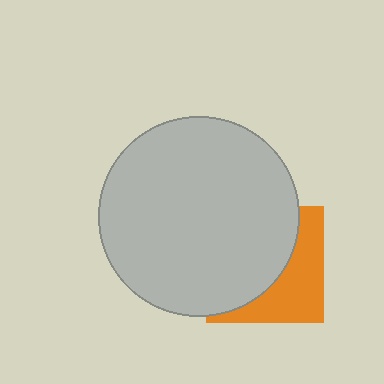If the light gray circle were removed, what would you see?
You would see the complete orange square.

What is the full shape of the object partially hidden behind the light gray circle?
The partially hidden object is an orange square.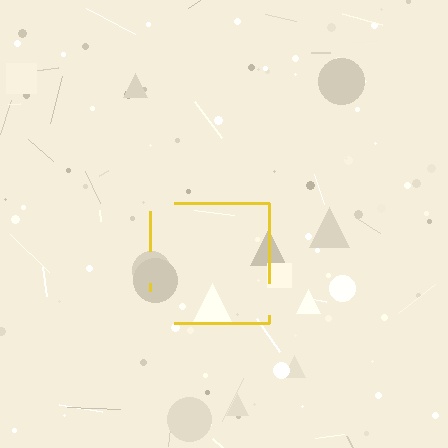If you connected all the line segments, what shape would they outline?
They would outline a square.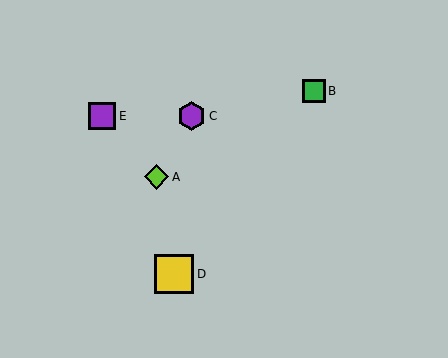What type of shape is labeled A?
Shape A is a lime diamond.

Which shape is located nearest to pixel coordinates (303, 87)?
The green square (labeled B) at (314, 91) is nearest to that location.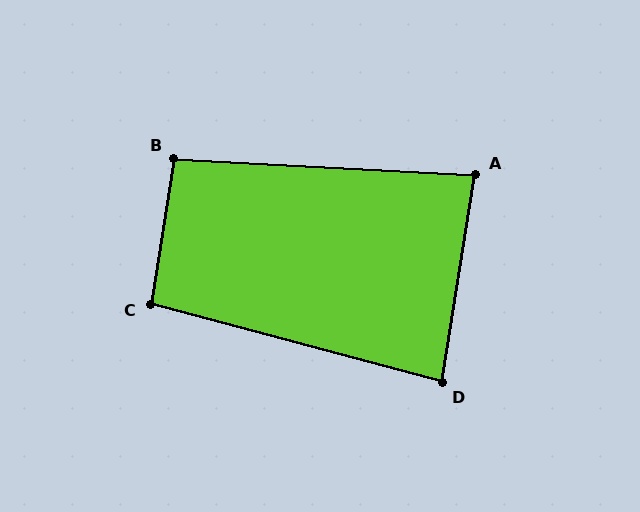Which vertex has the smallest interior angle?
A, at approximately 84 degrees.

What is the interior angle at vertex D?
Approximately 84 degrees (acute).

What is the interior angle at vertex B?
Approximately 96 degrees (obtuse).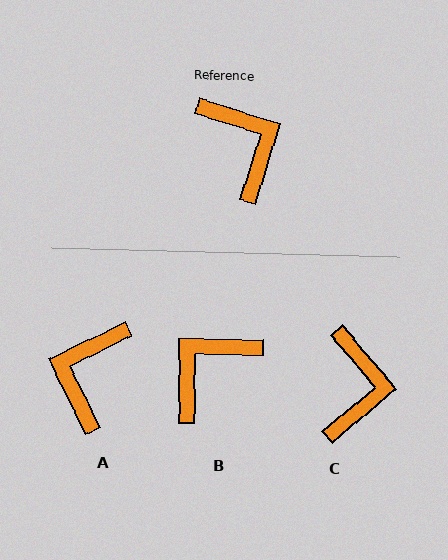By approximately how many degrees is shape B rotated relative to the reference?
Approximately 107 degrees counter-clockwise.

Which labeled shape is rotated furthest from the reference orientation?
A, about 133 degrees away.